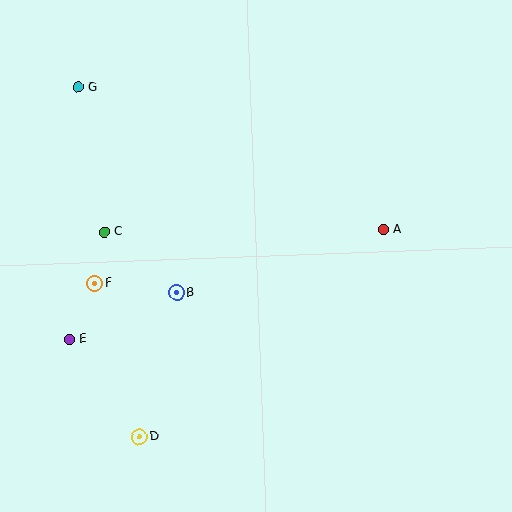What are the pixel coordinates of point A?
Point A is at (383, 229).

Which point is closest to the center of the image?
Point B at (177, 293) is closest to the center.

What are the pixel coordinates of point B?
Point B is at (177, 293).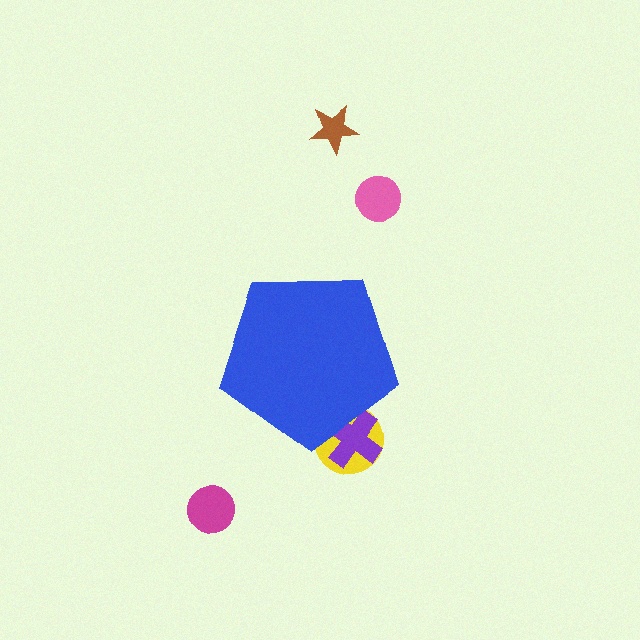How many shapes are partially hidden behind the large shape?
2 shapes are partially hidden.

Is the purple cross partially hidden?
Yes, the purple cross is partially hidden behind the blue pentagon.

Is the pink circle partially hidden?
No, the pink circle is fully visible.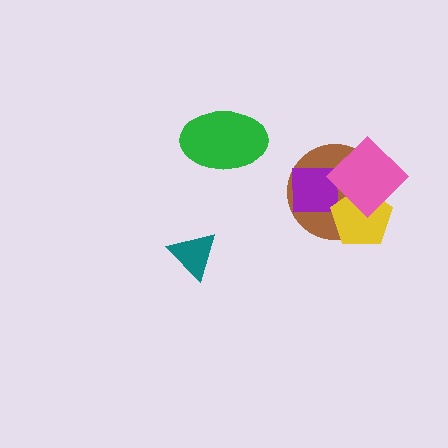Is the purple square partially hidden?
Yes, it is partially covered by another shape.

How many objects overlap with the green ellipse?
0 objects overlap with the green ellipse.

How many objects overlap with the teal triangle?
0 objects overlap with the teal triangle.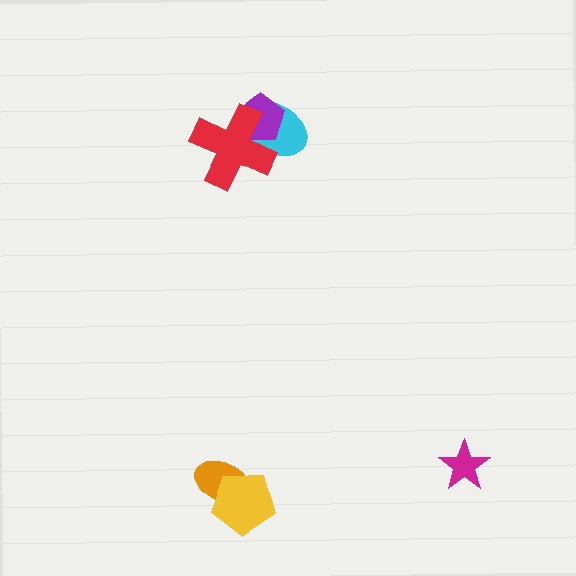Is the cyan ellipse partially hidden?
Yes, it is partially covered by another shape.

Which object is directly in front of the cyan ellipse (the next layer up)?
The purple pentagon is directly in front of the cyan ellipse.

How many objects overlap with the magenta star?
0 objects overlap with the magenta star.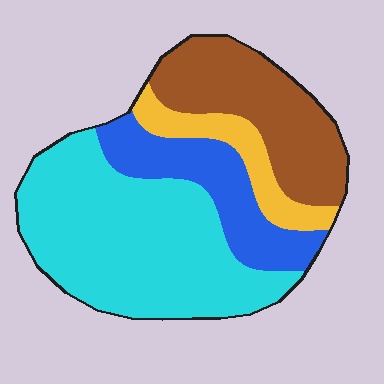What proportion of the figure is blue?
Blue takes up about one sixth (1/6) of the figure.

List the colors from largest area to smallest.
From largest to smallest: cyan, brown, blue, yellow.